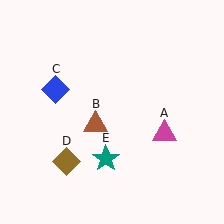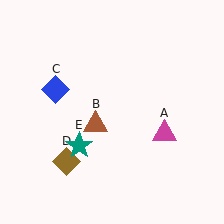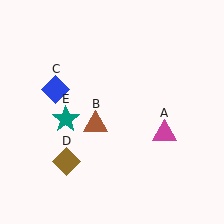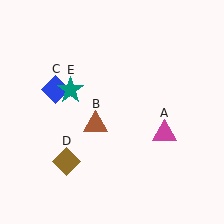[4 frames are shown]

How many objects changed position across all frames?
1 object changed position: teal star (object E).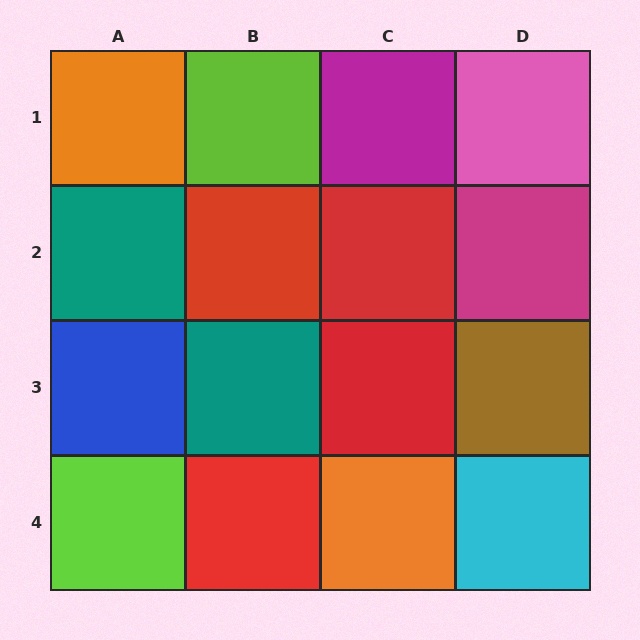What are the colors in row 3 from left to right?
Blue, teal, red, brown.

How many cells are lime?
2 cells are lime.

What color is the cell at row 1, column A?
Orange.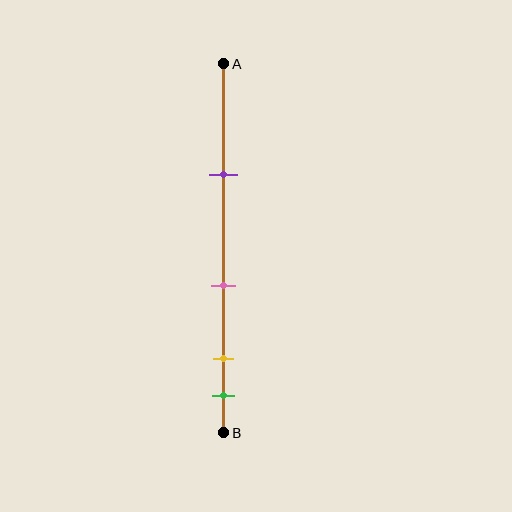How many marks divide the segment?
There are 4 marks dividing the segment.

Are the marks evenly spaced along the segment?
No, the marks are not evenly spaced.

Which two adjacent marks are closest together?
The yellow and green marks are the closest adjacent pair.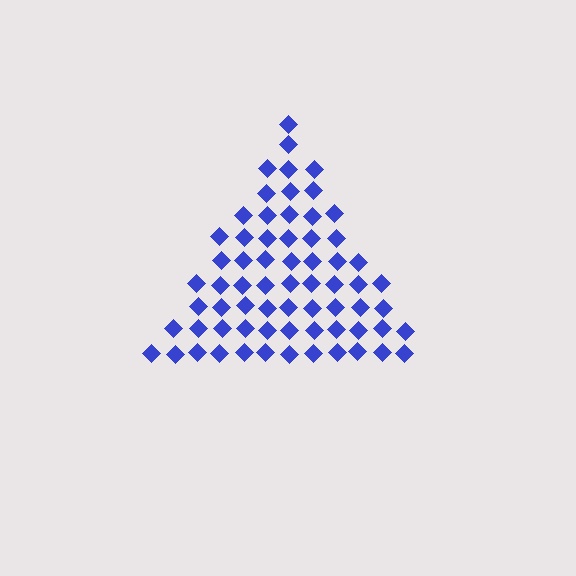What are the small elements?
The small elements are diamonds.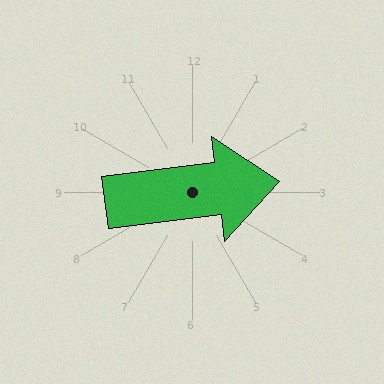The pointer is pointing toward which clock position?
Roughly 3 o'clock.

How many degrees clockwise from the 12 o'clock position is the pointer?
Approximately 83 degrees.